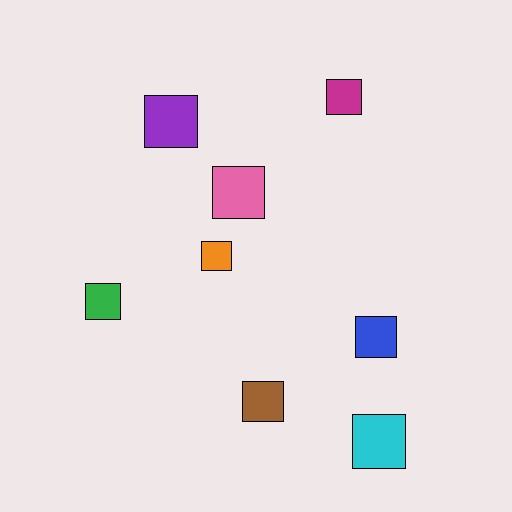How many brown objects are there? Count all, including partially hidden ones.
There is 1 brown object.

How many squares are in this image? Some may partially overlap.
There are 8 squares.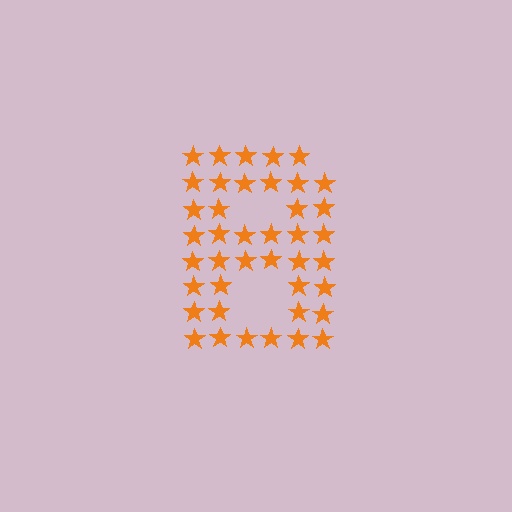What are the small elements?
The small elements are stars.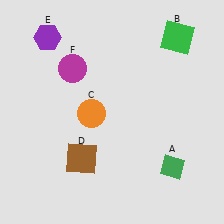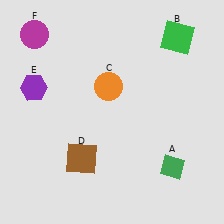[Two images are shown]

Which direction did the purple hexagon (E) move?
The purple hexagon (E) moved down.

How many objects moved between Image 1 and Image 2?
3 objects moved between the two images.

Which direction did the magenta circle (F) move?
The magenta circle (F) moved left.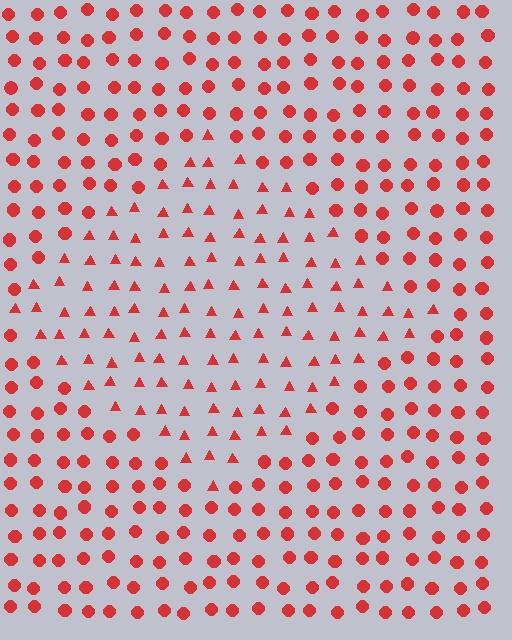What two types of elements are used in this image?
The image uses triangles inside the diamond region and circles outside it.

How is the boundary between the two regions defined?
The boundary is defined by a change in element shape: triangles inside vs. circles outside. All elements share the same color and spacing.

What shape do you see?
I see a diamond.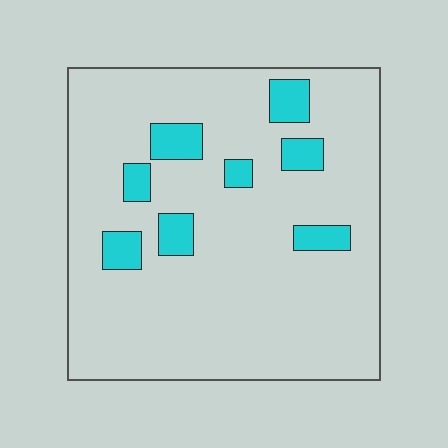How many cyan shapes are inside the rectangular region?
8.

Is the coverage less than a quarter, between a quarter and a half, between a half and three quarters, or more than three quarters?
Less than a quarter.